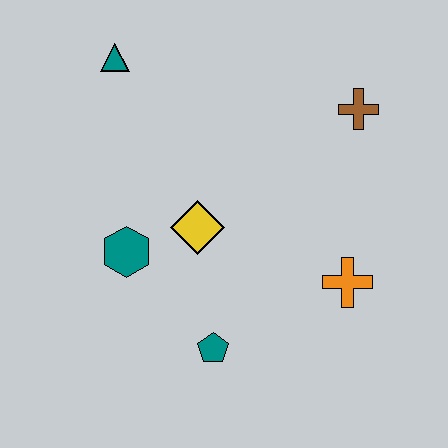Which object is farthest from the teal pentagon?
The teal triangle is farthest from the teal pentagon.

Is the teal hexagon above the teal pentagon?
Yes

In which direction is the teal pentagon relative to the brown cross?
The teal pentagon is below the brown cross.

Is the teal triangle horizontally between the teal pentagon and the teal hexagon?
No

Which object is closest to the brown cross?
The orange cross is closest to the brown cross.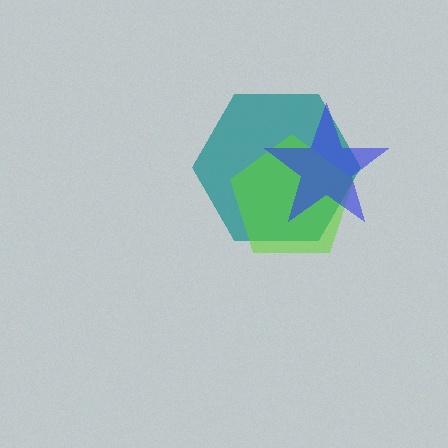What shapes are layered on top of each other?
The layered shapes are: a teal hexagon, a lime pentagon, a blue star.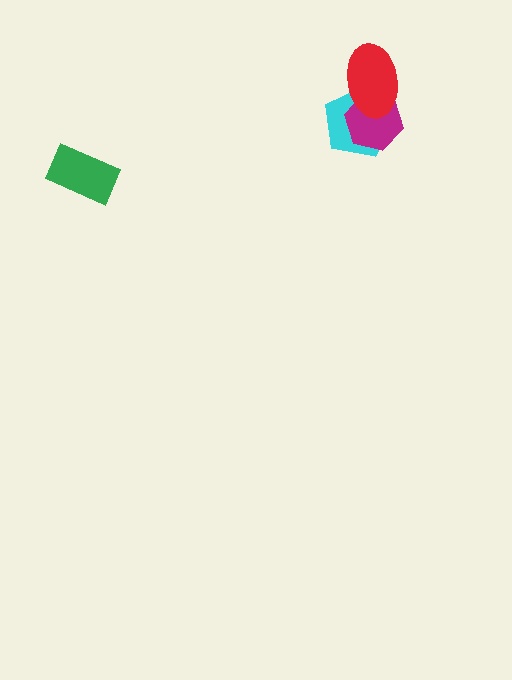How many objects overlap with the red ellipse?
2 objects overlap with the red ellipse.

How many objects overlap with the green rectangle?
0 objects overlap with the green rectangle.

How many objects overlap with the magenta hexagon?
2 objects overlap with the magenta hexagon.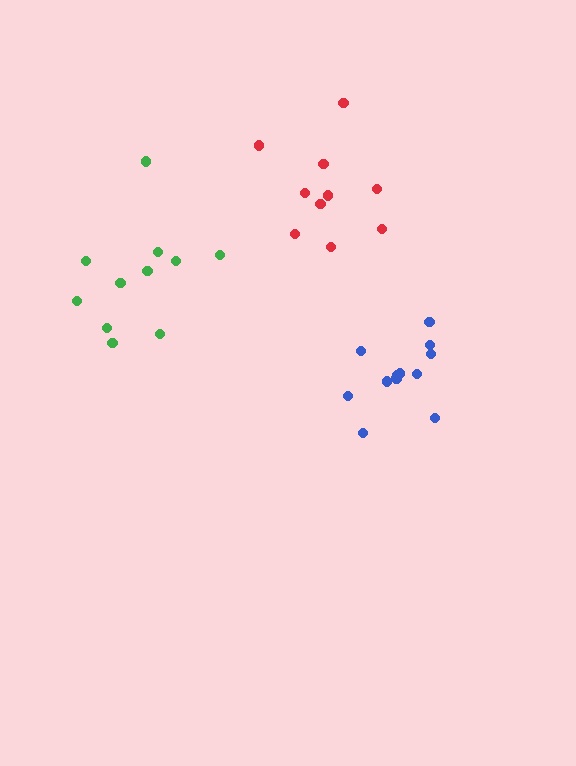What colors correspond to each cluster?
The clusters are colored: red, green, blue.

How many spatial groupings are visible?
There are 3 spatial groupings.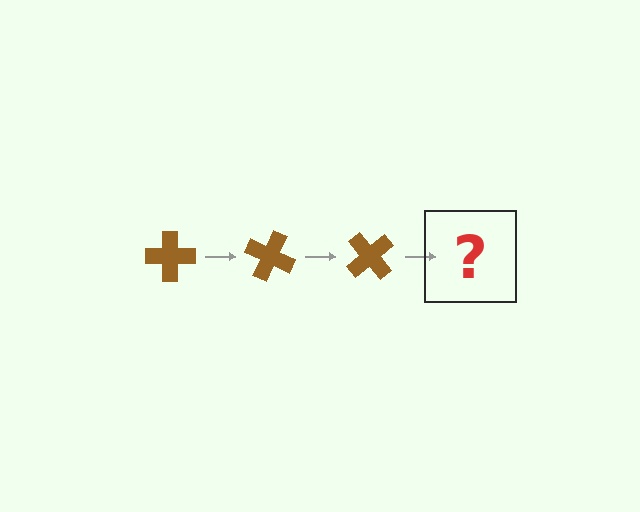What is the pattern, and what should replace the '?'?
The pattern is that the cross rotates 25 degrees each step. The '?' should be a brown cross rotated 75 degrees.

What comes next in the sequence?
The next element should be a brown cross rotated 75 degrees.